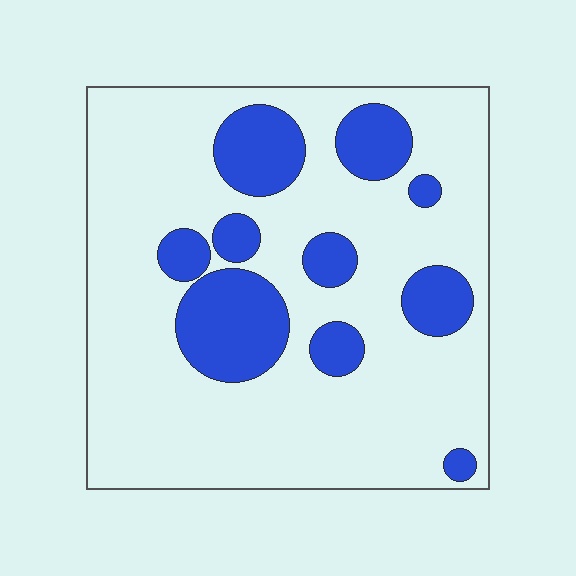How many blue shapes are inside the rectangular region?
10.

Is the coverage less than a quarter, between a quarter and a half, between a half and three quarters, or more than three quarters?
Less than a quarter.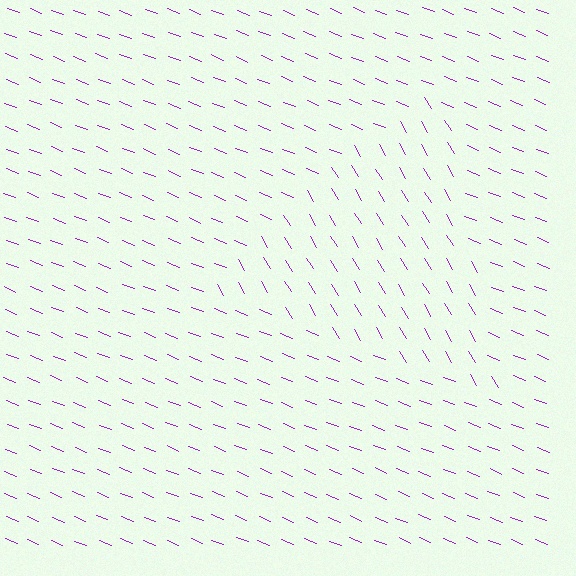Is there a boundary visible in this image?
Yes, there is a texture boundary formed by a change in line orientation.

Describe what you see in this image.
The image is filled with small purple line segments. A triangle region in the image has lines oriented differently from the surrounding lines, creating a visible texture boundary.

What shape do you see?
I see a triangle.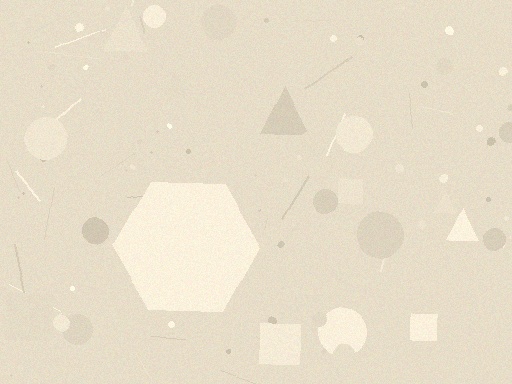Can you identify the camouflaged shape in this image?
The camouflaged shape is a hexagon.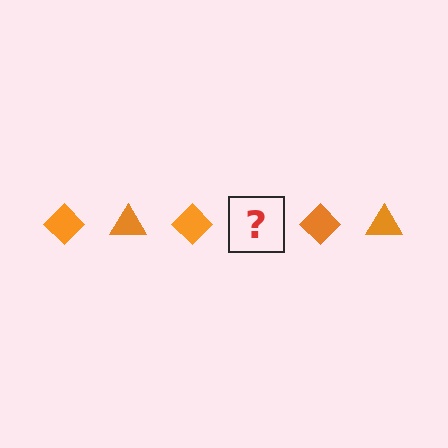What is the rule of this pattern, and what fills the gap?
The rule is that the pattern cycles through diamond, triangle shapes in orange. The gap should be filled with an orange triangle.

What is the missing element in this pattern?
The missing element is an orange triangle.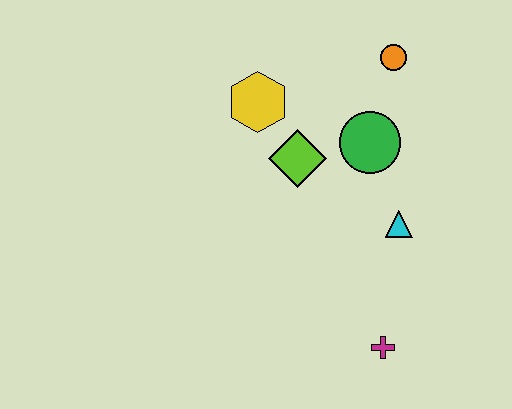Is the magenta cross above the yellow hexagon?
No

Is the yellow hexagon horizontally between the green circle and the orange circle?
No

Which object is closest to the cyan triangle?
The green circle is closest to the cyan triangle.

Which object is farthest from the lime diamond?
The magenta cross is farthest from the lime diamond.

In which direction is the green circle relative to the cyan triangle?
The green circle is above the cyan triangle.